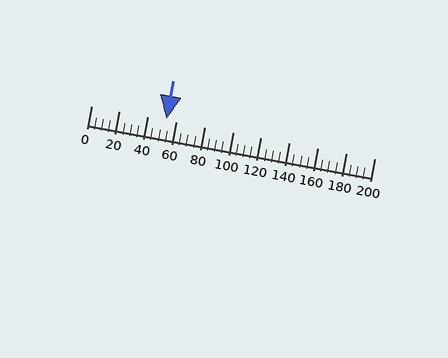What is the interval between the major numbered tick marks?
The major tick marks are spaced 20 units apart.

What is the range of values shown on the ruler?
The ruler shows values from 0 to 200.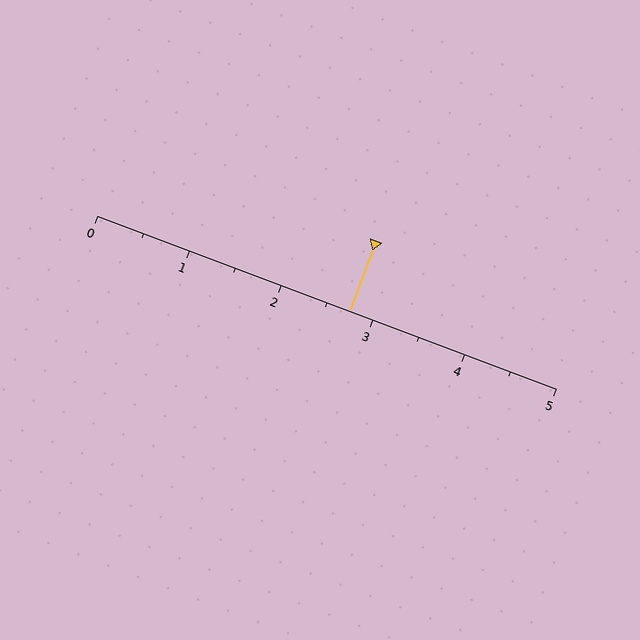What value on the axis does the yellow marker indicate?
The marker indicates approximately 2.8.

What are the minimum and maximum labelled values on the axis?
The axis runs from 0 to 5.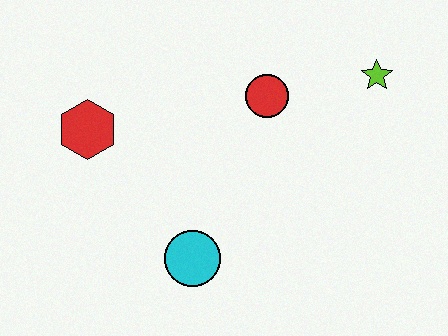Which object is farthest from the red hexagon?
The lime star is farthest from the red hexagon.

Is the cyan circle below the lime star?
Yes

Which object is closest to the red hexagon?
The cyan circle is closest to the red hexagon.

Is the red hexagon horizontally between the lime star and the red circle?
No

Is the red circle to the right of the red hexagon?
Yes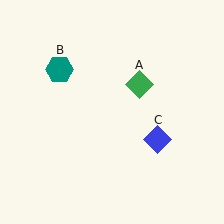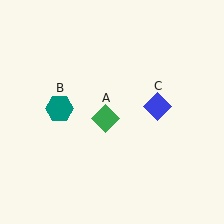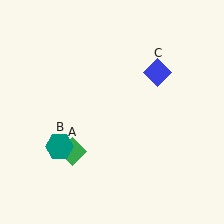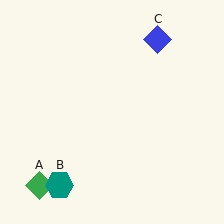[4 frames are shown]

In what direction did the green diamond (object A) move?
The green diamond (object A) moved down and to the left.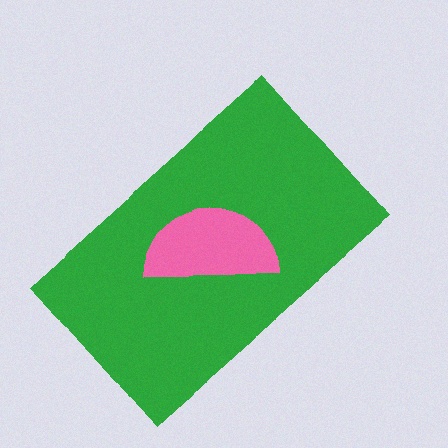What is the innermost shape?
The pink semicircle.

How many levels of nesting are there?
2.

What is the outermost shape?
The green rectangle.